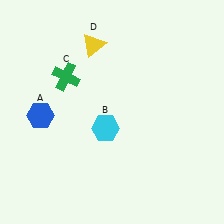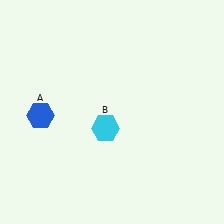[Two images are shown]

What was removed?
The yellow triangle (D), the green cross (C) were removed in Image 2.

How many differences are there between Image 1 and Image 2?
There are 2 differences between the two images.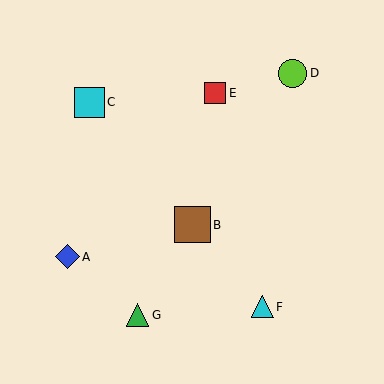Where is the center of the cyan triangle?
The center of the cyan triangle is at (263, 307).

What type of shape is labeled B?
Shape B is a brown square.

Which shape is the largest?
The brown square (labeled B) is the largest.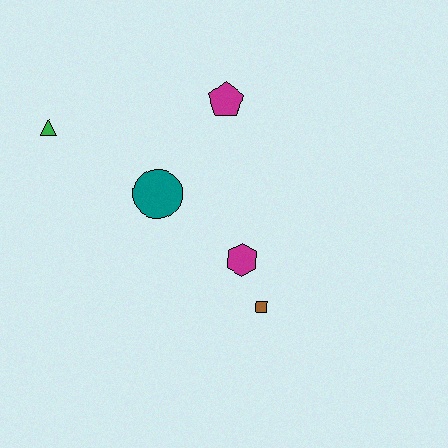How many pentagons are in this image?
There is 1 pentagon.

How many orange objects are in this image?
There are no orange objects.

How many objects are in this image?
There are 5 objects.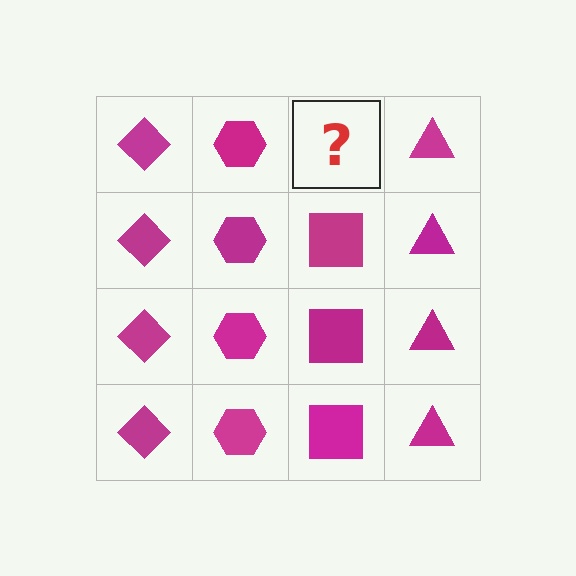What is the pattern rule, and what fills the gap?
The rule is that each column has a consistent shape. The gap should be filled with a magenta square.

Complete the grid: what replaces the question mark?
The question mark should be replaced with a magenta square.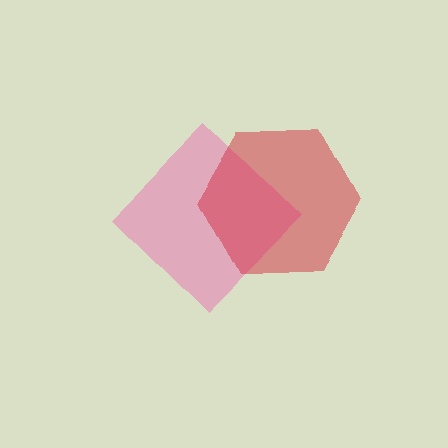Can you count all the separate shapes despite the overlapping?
Yes, there are 2 separate shapes.